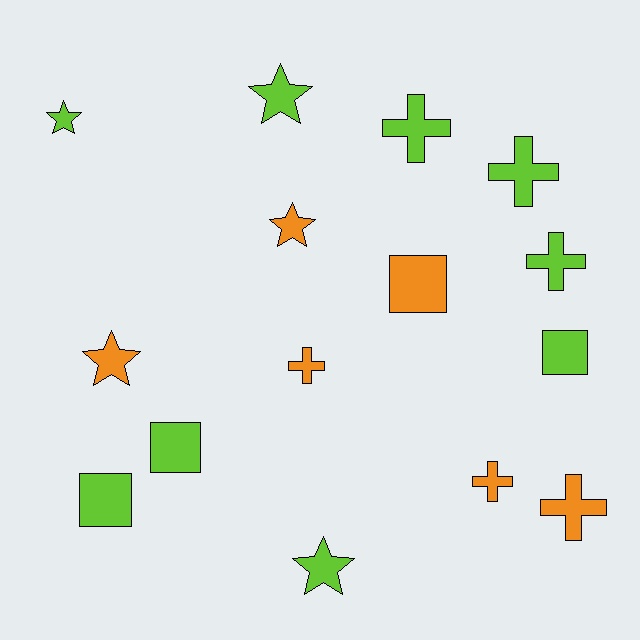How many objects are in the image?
There are 15 objects.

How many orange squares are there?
There is 1 orange square.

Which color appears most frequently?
Lime, with 9 objects.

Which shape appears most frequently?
Cross, with 6 objects.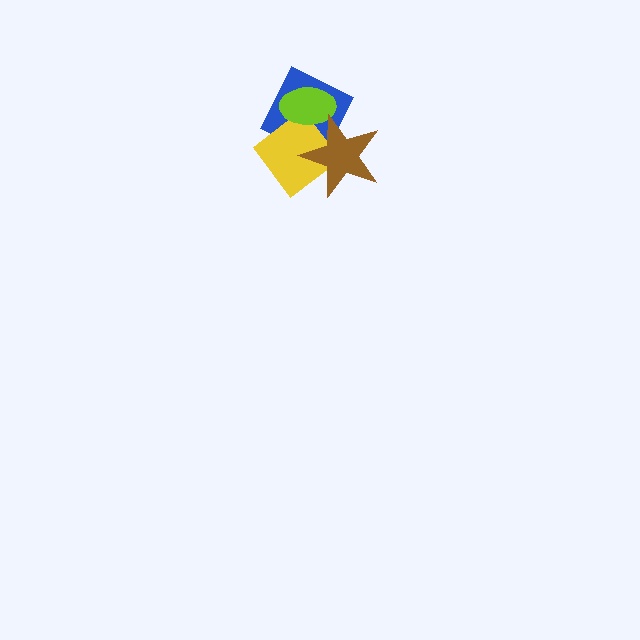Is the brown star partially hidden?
No, no other shape covers it.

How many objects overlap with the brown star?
3 objects overlap with the brown star.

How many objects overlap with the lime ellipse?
3 objects overlap with the lime ellipse.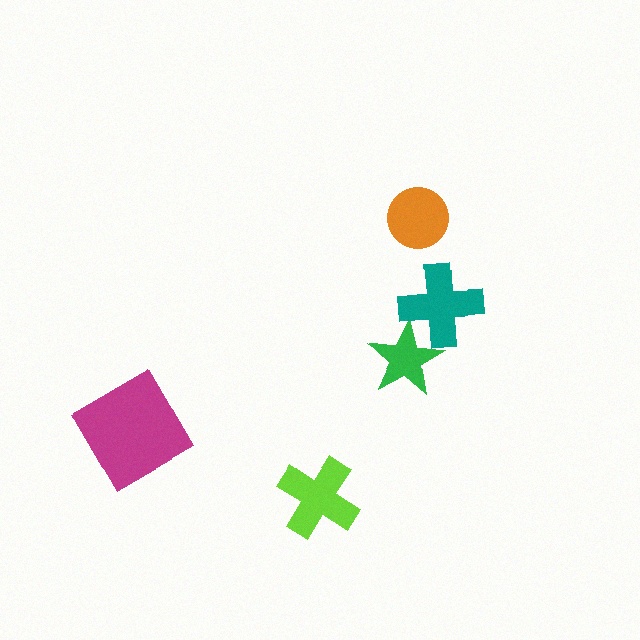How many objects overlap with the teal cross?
1 object overlaps with the teal cross.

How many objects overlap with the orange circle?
0 objects overlap with the orange circle.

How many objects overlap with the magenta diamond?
0 objects overlap with the magenta diamond.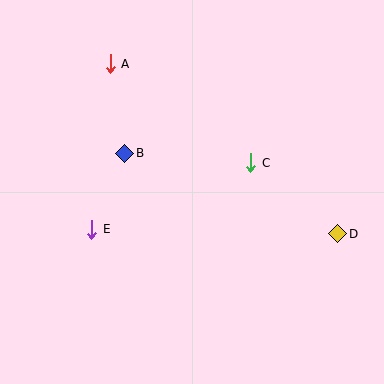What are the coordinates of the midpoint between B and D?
The midpoint between B and D is at (231, 194).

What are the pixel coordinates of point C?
Point C is at (251, 163).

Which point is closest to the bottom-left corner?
Point E is closest to the bottom-left corner.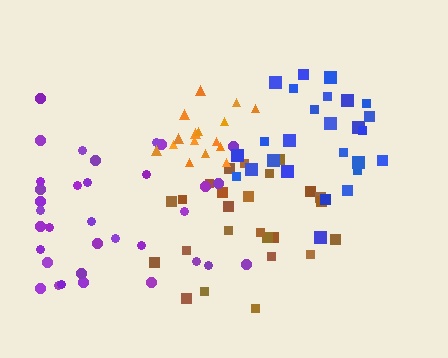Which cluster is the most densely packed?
Orange.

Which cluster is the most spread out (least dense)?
Brown.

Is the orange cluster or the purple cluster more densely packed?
Orange.